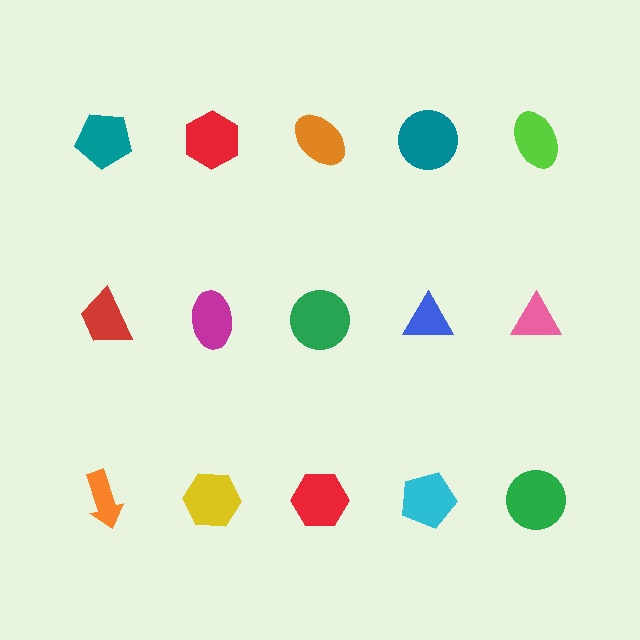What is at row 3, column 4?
A cyan pentagon.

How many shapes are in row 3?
5 shapes.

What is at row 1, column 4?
A teal circle.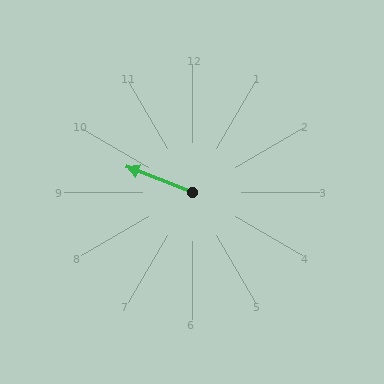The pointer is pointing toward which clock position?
Roughly 10 o'clock.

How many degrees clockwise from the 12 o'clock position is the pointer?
Approximately 292 degrees.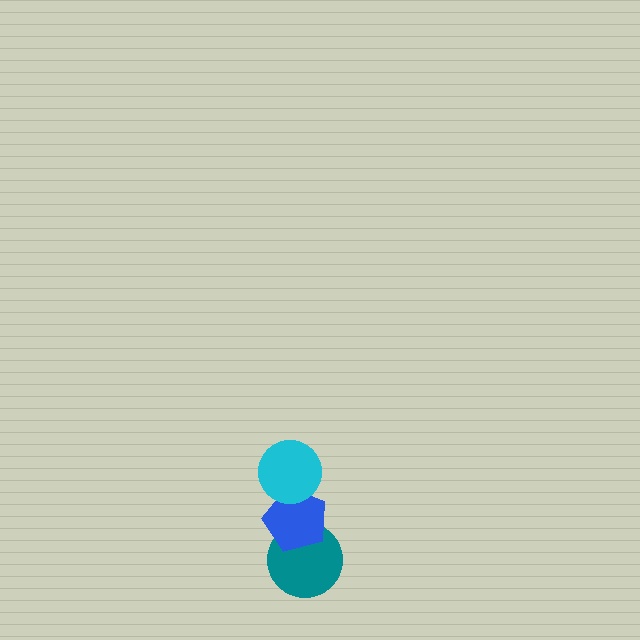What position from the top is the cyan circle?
The cyan circle is 1st from the top.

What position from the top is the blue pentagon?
The blue pentagon is 2nd from the top.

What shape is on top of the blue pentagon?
The cyan circle is on top of the blue pentagon.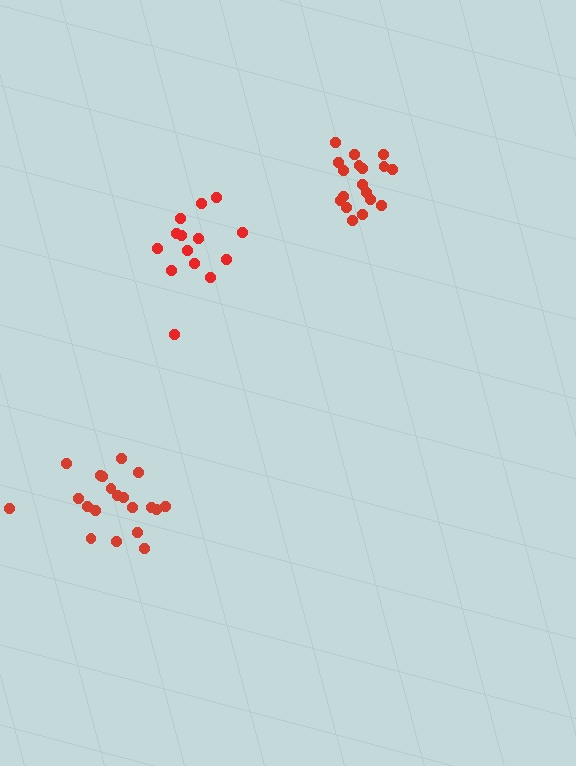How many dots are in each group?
Group 1: 18 dots, Group 2: 20 dots, Group 3: 14 dots (52 total).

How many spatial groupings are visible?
There are 3 spatial groupings.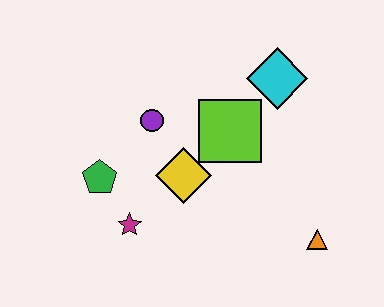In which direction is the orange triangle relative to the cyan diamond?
The orange triangle is below the cyan diamond.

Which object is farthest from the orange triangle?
The green pentagon is farthest from the orange triangle.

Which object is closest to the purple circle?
The yellow diamond is closest to the purple circle.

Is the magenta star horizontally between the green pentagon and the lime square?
Yes